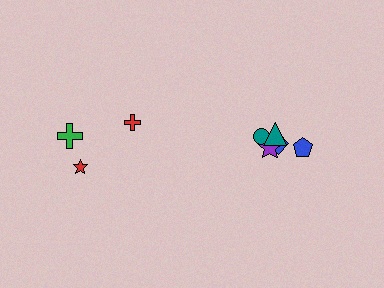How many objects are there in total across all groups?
There are 8 objects.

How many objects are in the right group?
There are 5 objects.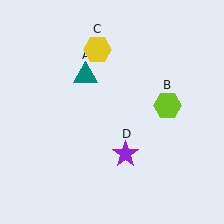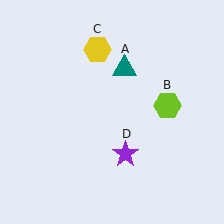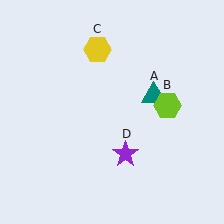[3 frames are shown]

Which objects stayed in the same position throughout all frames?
Lime hexagon (object B) and yellow hexagon (object C) and purple star (object D) remained stationary.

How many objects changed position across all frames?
1 object changed position: teal triangle (object A).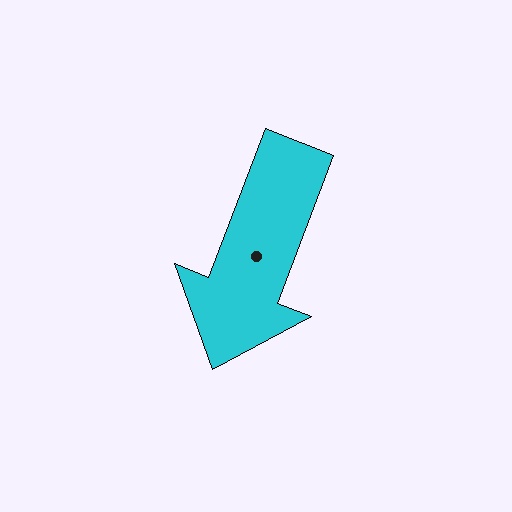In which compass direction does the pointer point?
South.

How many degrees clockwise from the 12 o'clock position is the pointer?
Approximately 201 degrees.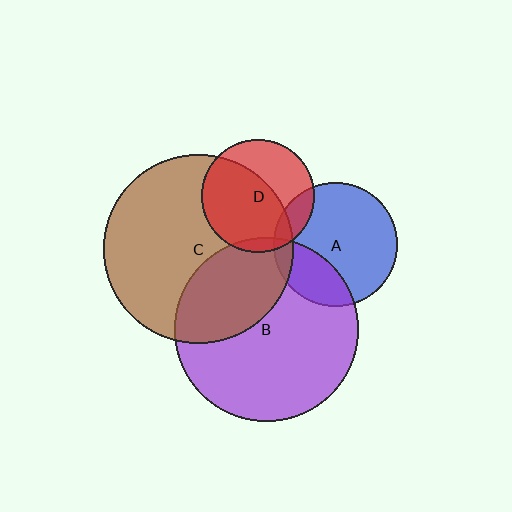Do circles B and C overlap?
Yes.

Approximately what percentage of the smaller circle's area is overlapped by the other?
Approximately 35%.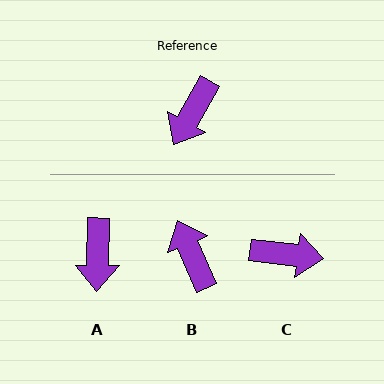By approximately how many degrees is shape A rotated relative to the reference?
Approximately 28 degrees counter-clockwise.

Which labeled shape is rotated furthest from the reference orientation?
B, about 127 degrees away.